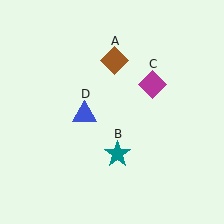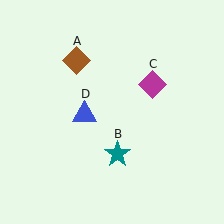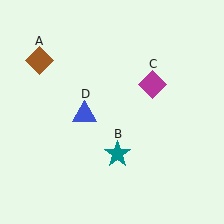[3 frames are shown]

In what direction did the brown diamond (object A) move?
The brown diamond (object A) moved left.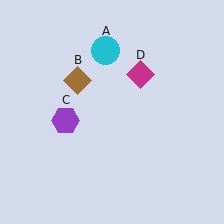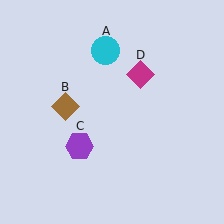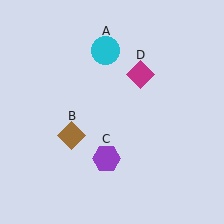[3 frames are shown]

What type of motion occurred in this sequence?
The brown diamond (object B), purple hexagon (object C) rotated counterclockwise around the center of the scene.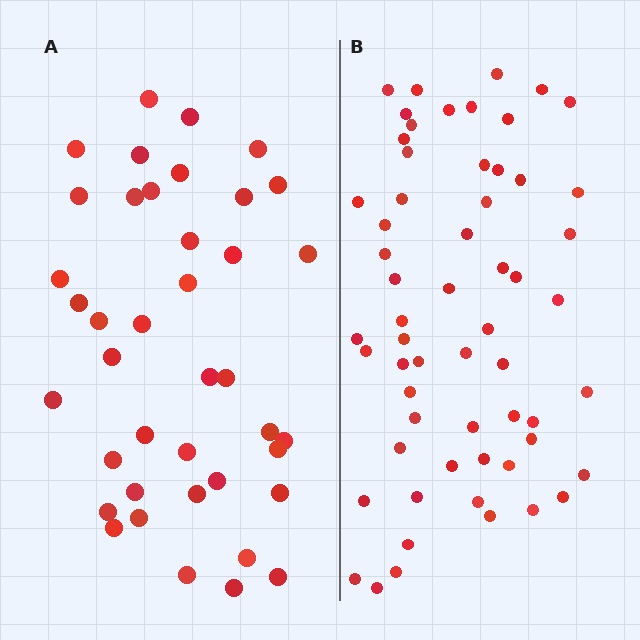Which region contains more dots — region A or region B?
Region B (the right region) has more dots.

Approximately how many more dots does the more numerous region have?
Region B has approximately 20 more dots than region A.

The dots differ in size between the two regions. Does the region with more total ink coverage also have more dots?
No. Region A has more total ink coverage because its dots are larger, but region B actually contains more individual dots. Total area can be misleading — the number of items is what matters here.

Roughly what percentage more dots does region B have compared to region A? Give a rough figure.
About 50% more.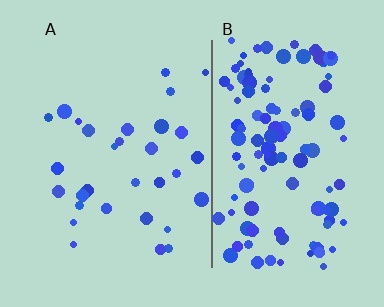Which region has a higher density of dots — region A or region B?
B (the right).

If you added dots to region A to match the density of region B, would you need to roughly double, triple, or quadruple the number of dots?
Approximately quadruple.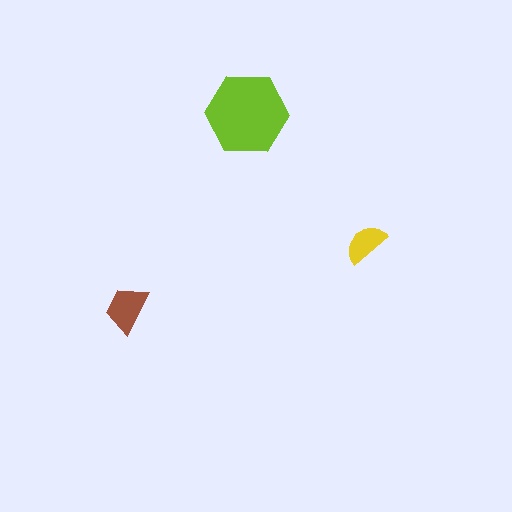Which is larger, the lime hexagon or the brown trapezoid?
The lime hexagon.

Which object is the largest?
The lime hexagon.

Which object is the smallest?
The yellow semicircle.